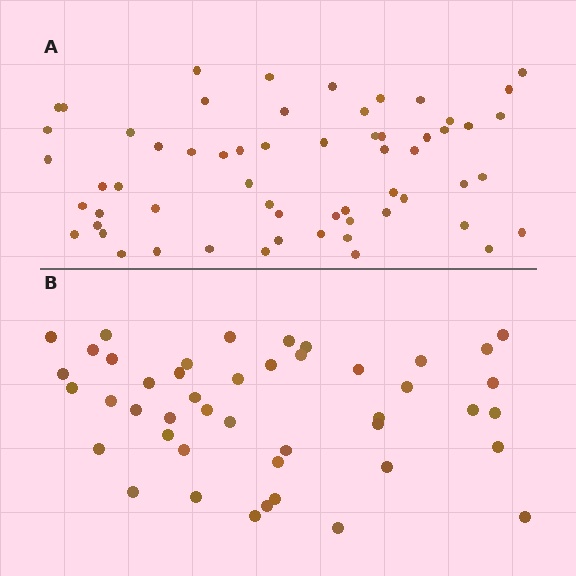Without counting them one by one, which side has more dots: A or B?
Region A (the top region) has more dots.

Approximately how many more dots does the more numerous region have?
Region A has approximately 15 more dots than region B.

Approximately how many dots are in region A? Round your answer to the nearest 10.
About 60 dots.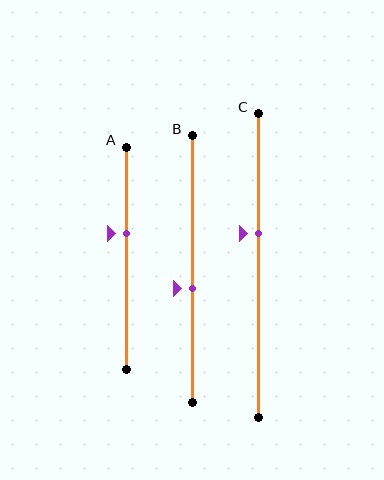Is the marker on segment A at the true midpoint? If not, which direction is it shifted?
No, the marker on segment A is shifted upward by about 11% of the segment length.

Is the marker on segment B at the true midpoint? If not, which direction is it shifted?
No, the marker on segment B is shifted downward by about 7% of the segment length.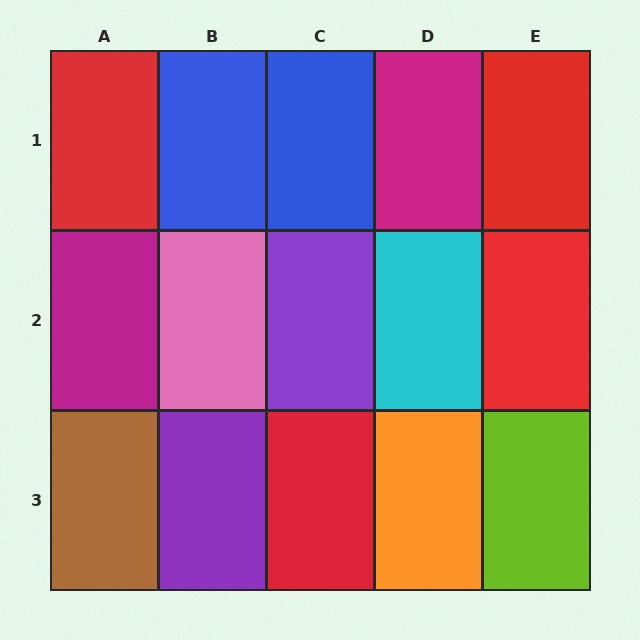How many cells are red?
4 cells are red.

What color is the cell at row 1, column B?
Blue.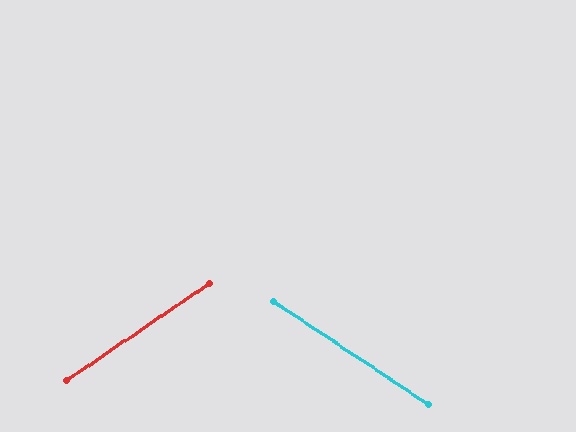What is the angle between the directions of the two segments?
Approximately 68 degrees.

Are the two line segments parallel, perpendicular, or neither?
Neither parallel nor perpendicular — they differ by about 68°.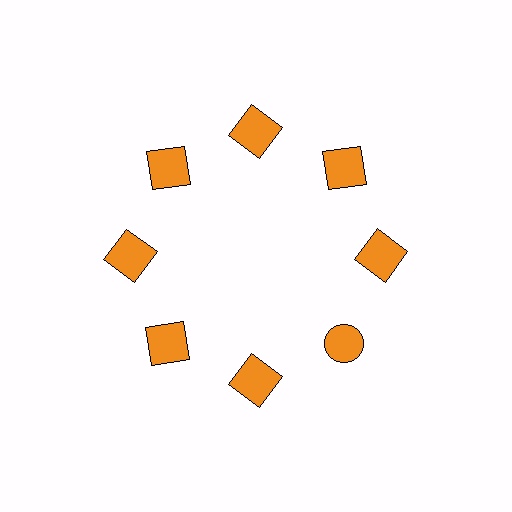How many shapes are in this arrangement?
There are 8 shapes arranged in a ring pattern.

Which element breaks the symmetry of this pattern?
The orange circle at roughly the 4 o'clock position breaks the symmetry. All other shapes are orange squares.